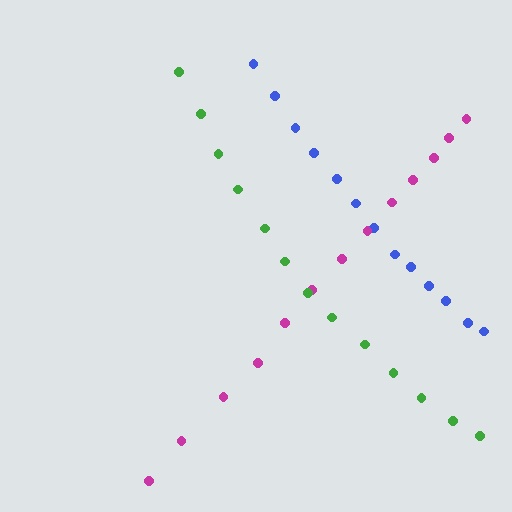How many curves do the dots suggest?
There are 3 distinct paths.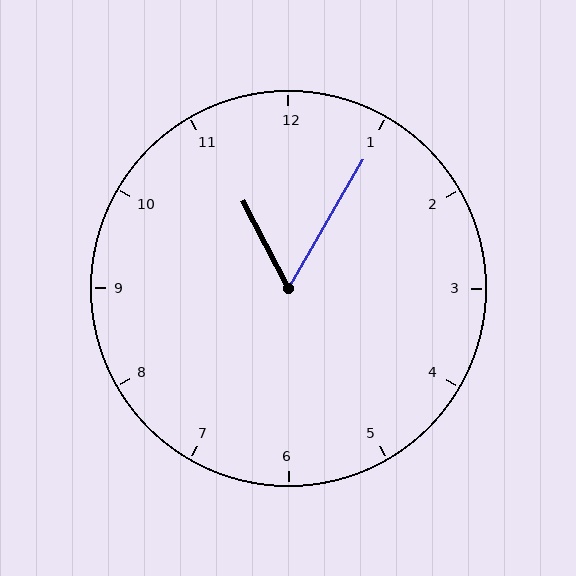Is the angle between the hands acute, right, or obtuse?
It is acute.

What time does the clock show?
11:05.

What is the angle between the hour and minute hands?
Approximately 58 degrees.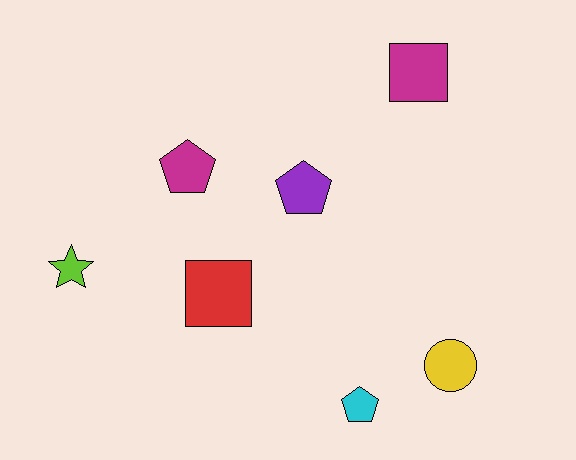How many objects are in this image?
There are 7 objects.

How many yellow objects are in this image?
There is 1 yellow object.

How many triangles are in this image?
There are no triangles.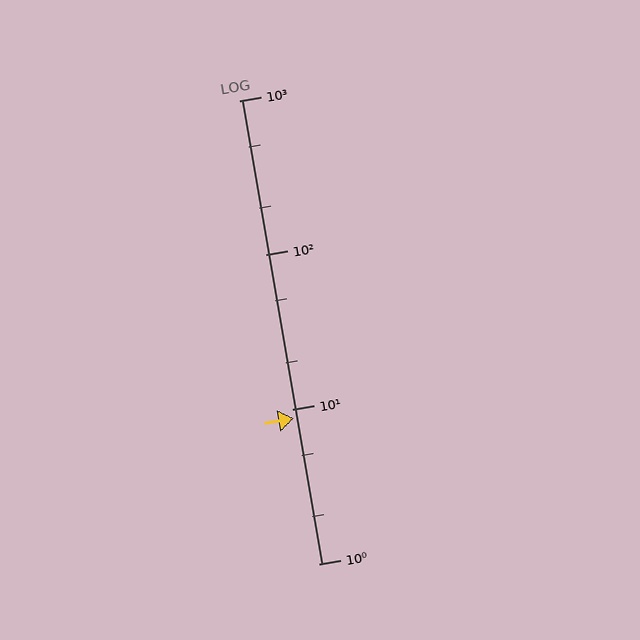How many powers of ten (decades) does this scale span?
The scale spans 3 decades, from 1 to 1000.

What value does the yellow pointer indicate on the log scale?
The pointer indicates approximately 8.8.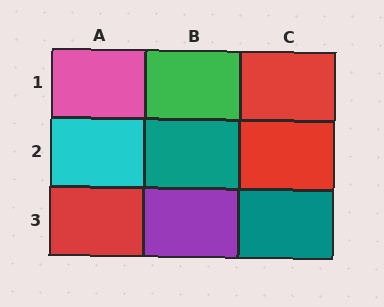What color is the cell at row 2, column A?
Cyan.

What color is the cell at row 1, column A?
Pink.